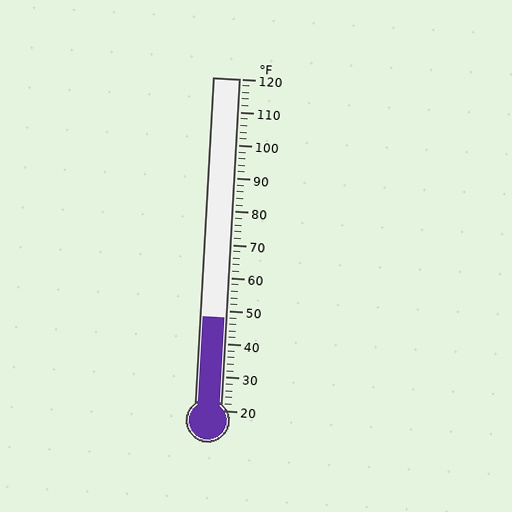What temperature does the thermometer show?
The thermometer shows approximately 48°F.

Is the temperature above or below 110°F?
The temperature is below 110°F.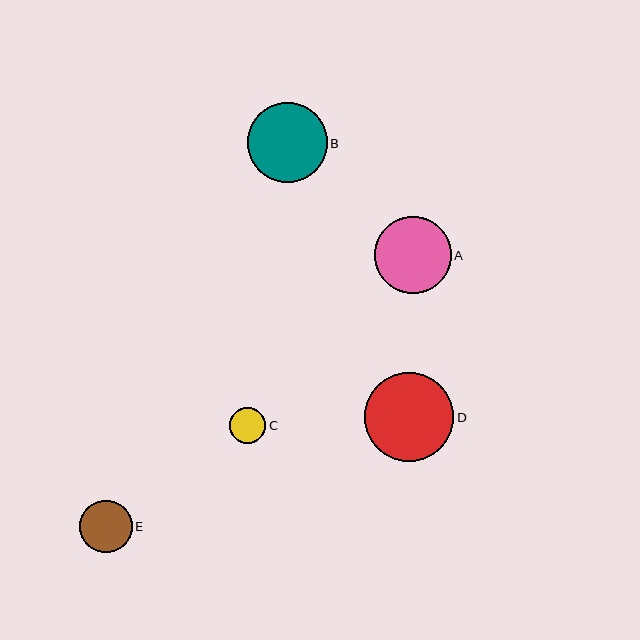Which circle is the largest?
Circle D is the largest with a size of approximately 89 pixels.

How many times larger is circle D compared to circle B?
Circle D is approximately 1.1 times the size of circle B.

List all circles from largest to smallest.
From largest to smallest: D, B, A, E, C.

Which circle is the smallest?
Circle C is the smallest with a size of approximately 36 pixels.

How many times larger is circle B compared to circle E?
Circle B is approximately 1.5 times the size of circle E.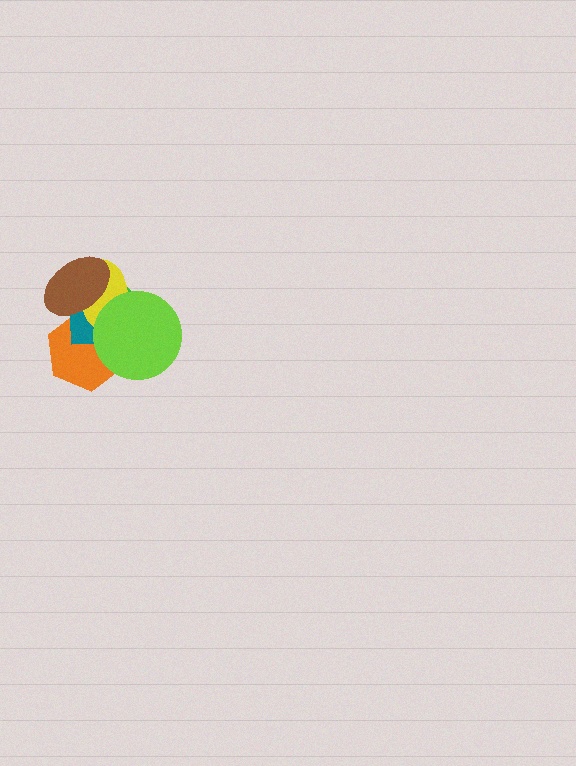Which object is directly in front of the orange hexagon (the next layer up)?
The teal rectangle is directly in front of the orange hexagon.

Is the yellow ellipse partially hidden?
Yes, it is partially covered by another shape.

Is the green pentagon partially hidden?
Yes, it is partially covered by another shape.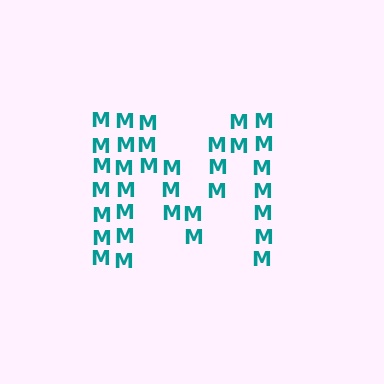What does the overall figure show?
The overall figure shows the letter M.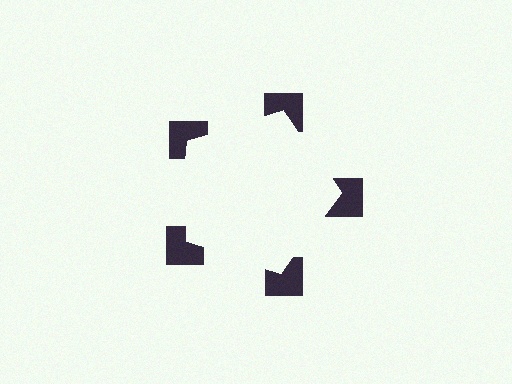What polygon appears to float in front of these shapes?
An illusory pentagon — its edges are inferred from the aligned wedge cuts in the notched squares, not physically drawn.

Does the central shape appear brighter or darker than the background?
It typically appears slightly brighter than the background, even though no actual brightness change is drawn.